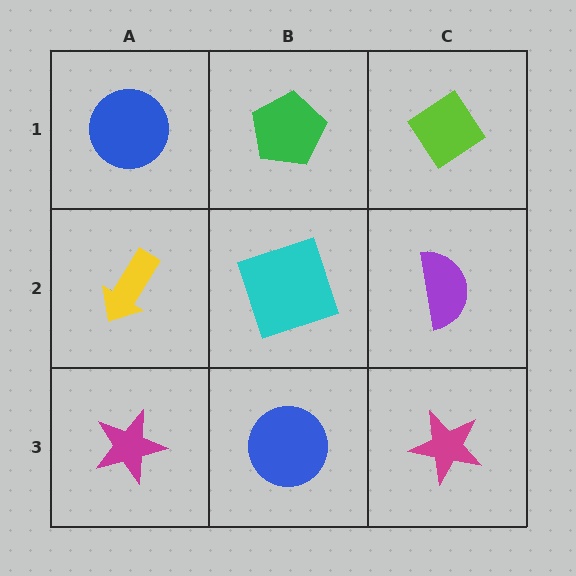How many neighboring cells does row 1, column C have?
2.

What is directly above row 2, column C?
A lime diamond.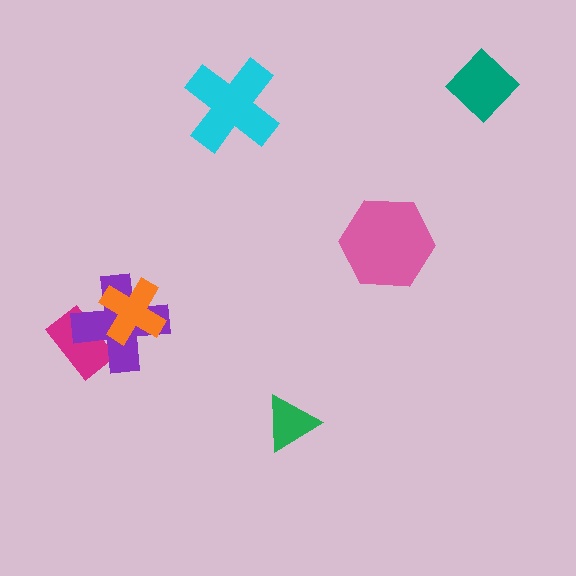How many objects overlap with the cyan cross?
0 objects overlap with the cyan cross.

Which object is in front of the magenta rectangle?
The purple cross is in front of the magenta rectangle.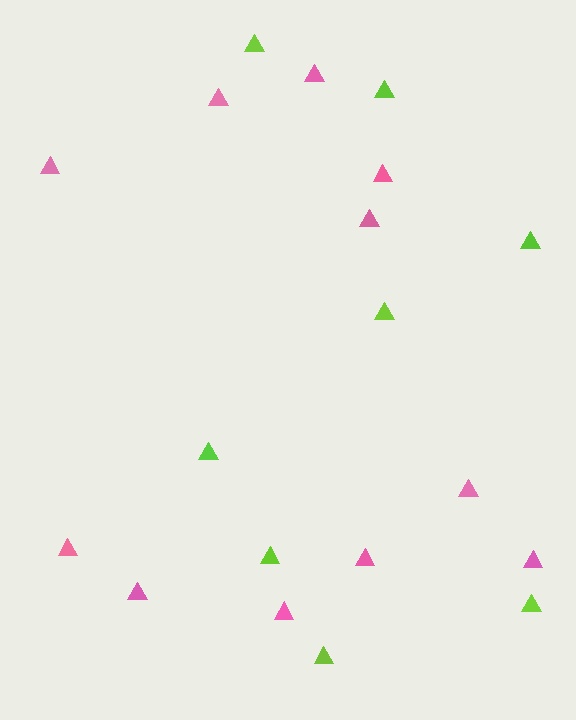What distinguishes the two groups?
There are 2 groups: one group of pink triangles (11) and one group of lime triangles (8).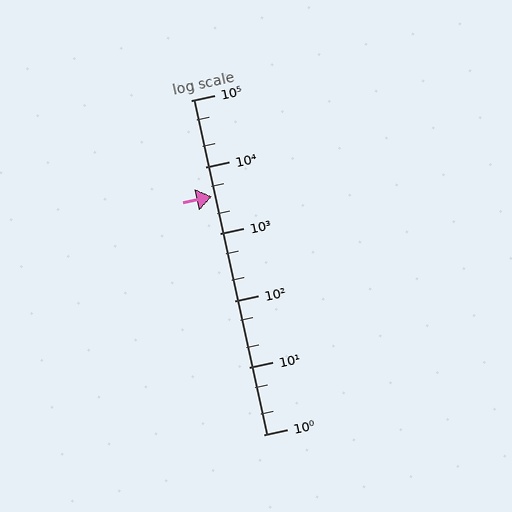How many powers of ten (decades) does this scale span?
The scale spans 5 decades, from 1 to 100000.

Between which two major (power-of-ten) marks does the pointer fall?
The pointer is between 1000 and 10000.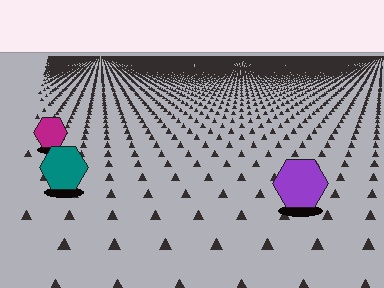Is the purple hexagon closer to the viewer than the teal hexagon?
Yes. The purple hexagon is closer — you can tell from the texture gradient: the ground texture is coarser near it.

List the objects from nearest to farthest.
From nearest to farthest: the purple hexagon, the teal hexagon, the magenta hexagon.